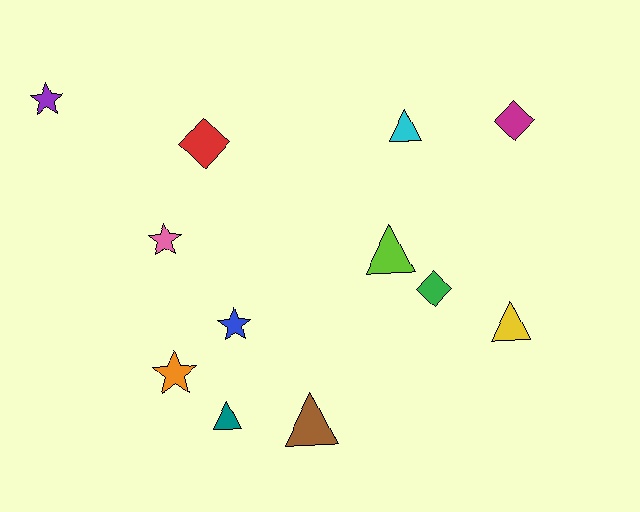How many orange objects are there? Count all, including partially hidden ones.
There is 1 orange object.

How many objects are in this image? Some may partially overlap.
There are 12 objects.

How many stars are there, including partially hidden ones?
There are 4 stars.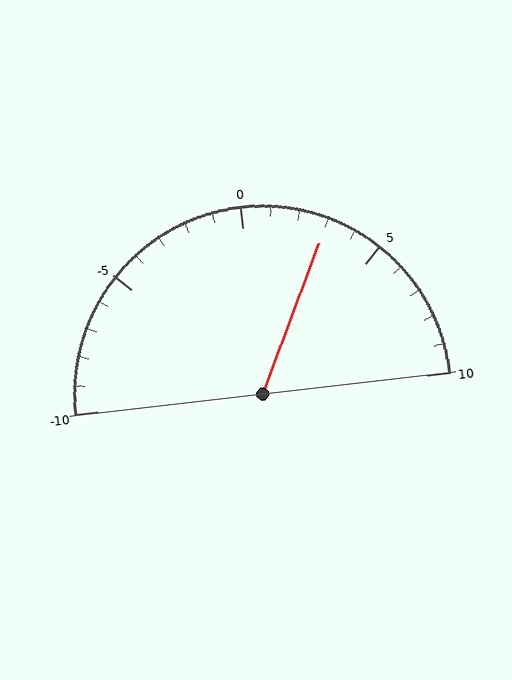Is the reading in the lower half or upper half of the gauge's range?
The reading is in the upper half of the range (-10 to 10).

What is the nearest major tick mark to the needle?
The nearest major tick mark is 5.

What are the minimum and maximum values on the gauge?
The gauge ranges from -10 to 10.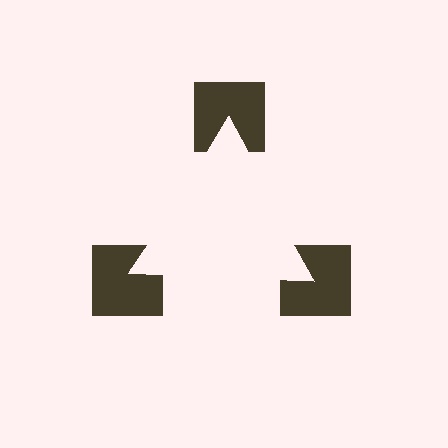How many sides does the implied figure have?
3 sides.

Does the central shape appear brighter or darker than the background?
It typically appears slightly brighter than the background, even though no actual brightness change is drawn.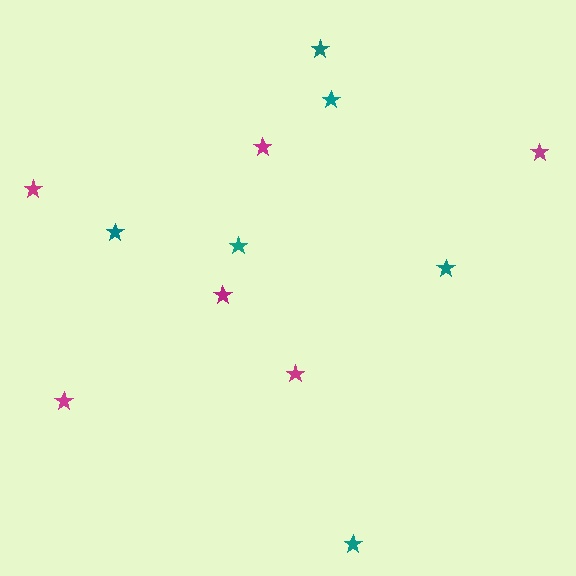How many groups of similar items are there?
There are 2 groups: one group of teal stars (6) and one group of magenta stars (6).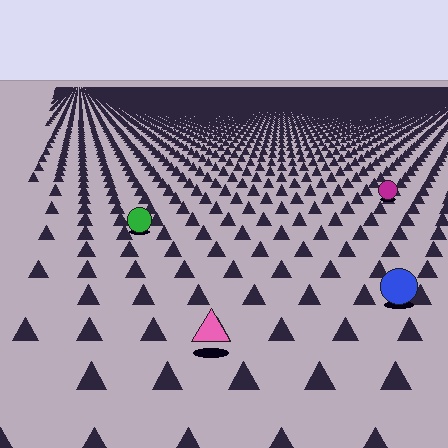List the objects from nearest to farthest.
From nearest to farthest: the pink triangle, the blue circle, the green circle, the magenta circle.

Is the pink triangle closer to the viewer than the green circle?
Yes. The pink triangle is closer — you can tell from the texture gradient: the ground texture is coarser near it.